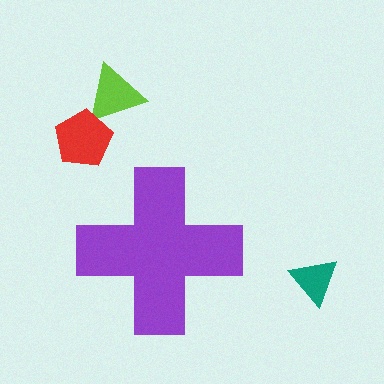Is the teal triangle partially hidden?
No, the teal triangle is fully visible.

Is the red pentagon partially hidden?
No, the red pentagon is fully visible.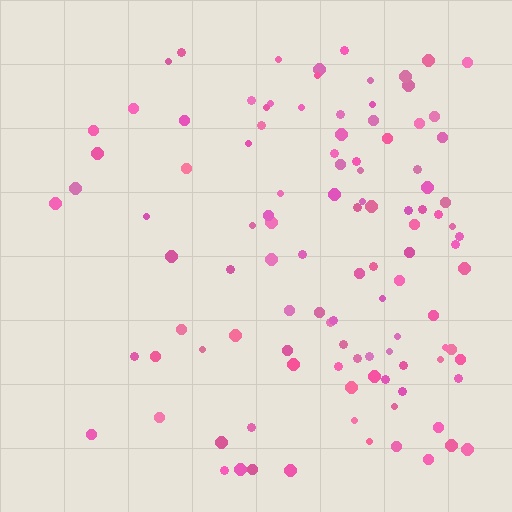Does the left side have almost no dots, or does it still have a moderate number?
Still a moderate number, just noticeably fewer than the right.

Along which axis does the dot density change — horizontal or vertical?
Horizontal.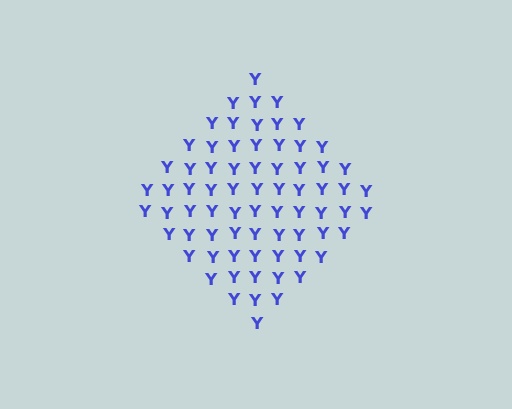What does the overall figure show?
The overall figure shows a diamond.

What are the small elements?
The small elements are letter Y's.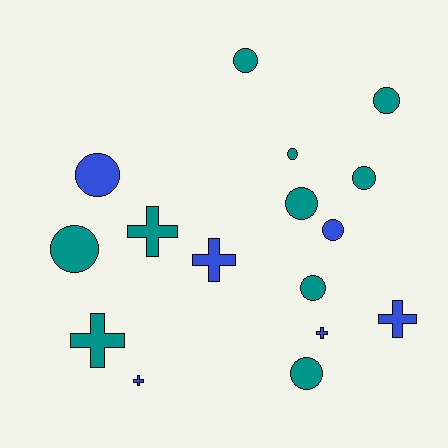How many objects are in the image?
There are 16 objects.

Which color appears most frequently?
Teal, with 10 objects.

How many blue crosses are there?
There are 4 blue crosses.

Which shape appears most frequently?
Circle, with 10 objects.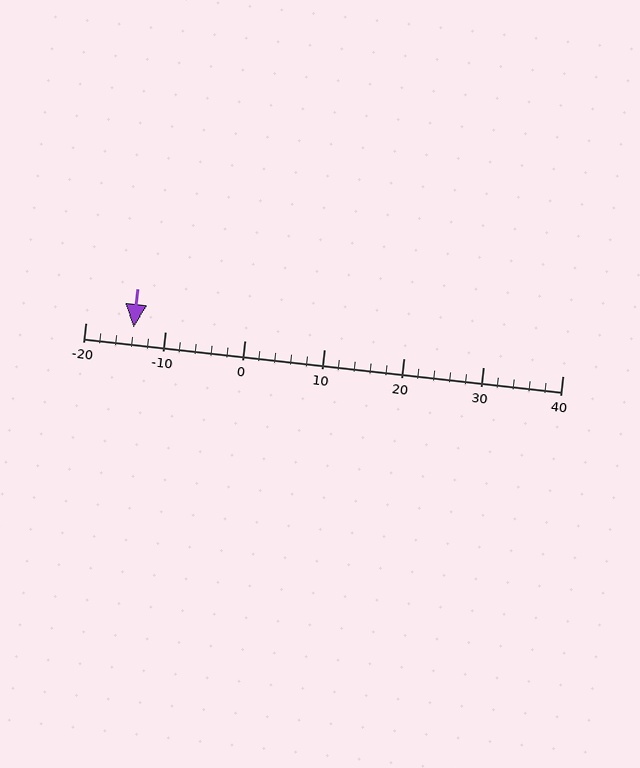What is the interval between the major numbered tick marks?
The major tick marks are spaced 10 units apart.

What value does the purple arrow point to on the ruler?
The purple arrow points to approximately -14.